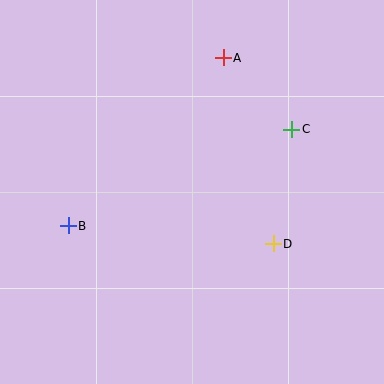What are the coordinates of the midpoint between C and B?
The midpoint between C and B is at (180, 178).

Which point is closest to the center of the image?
Point D at (273, 244) is closest to the center.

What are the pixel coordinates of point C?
Point C is at (292, 129).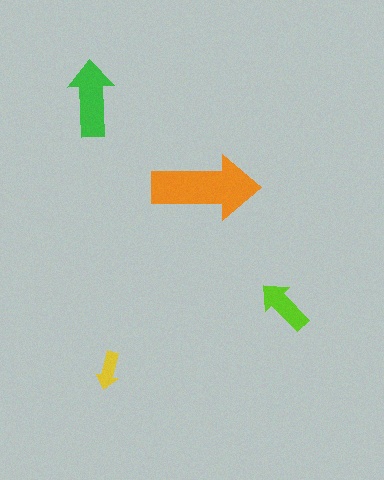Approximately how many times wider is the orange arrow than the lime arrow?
About 2 times wider.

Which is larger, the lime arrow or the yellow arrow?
The lime one.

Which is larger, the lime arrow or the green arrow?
The green one.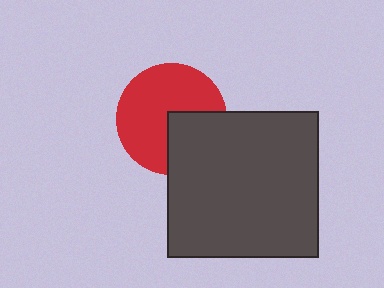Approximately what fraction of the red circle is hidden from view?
Roughly 32% of the red circle is hidden behind the dark gray rectangle.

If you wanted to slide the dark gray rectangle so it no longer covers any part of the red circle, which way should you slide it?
Slide it toward the lower-right — that is the most direct way to separate the two shapes.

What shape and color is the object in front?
The object in front is a dark gray rectangle.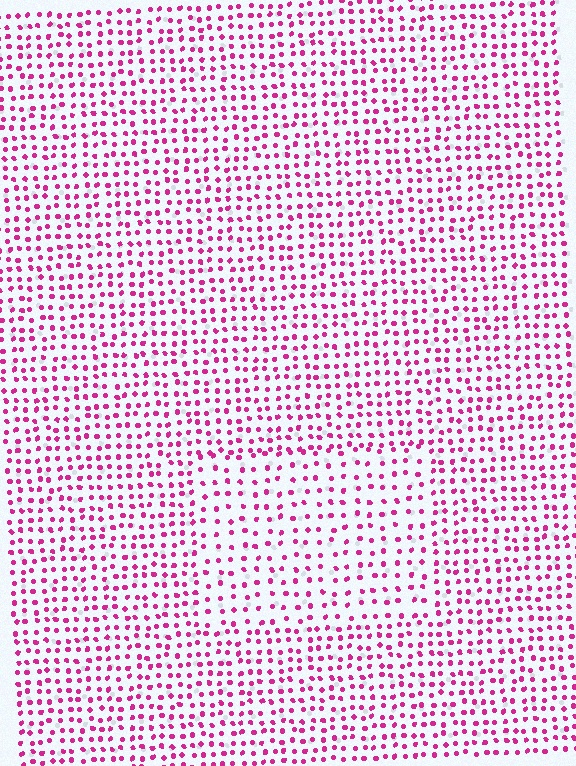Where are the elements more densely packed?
The elements are more densely packed outside the rectangle boundary.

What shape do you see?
I see a rectangle.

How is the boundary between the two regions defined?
The boundary is defined by a change in element density (approximately 1.6x ratio). All elements are the same color, size, and shape.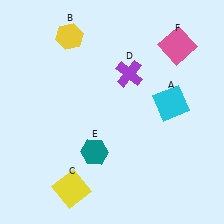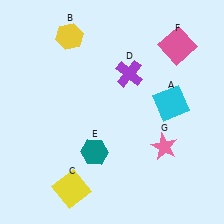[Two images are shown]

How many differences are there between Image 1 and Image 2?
There is 1 difference between the two images.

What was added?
A pink star (G) was added in Image 2.